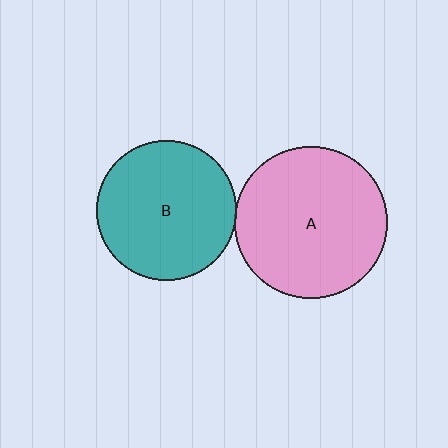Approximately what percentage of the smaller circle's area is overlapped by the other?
Approximately 5%.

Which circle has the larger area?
Circle A (pink).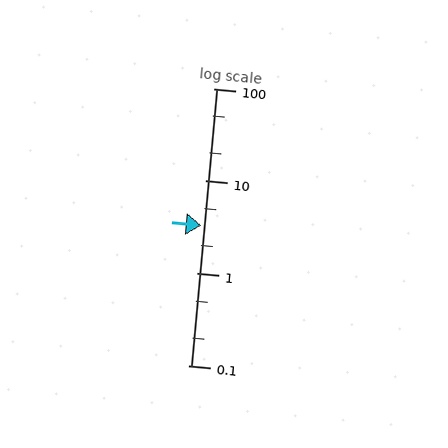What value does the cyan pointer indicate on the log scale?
The pointer indicates approximately 3.3.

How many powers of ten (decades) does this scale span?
The scale spans 3 decades, from 0.1 to 100.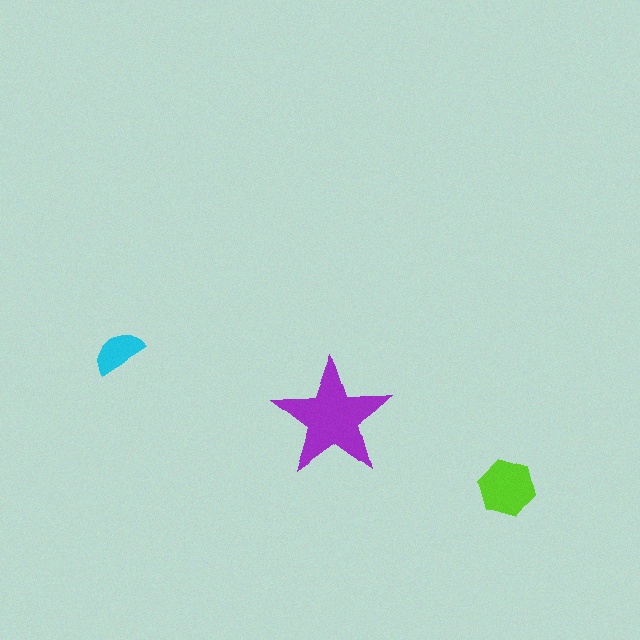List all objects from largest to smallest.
The purple star, the lime hexagon, the cyan semicircle.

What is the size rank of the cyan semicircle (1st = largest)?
3rd.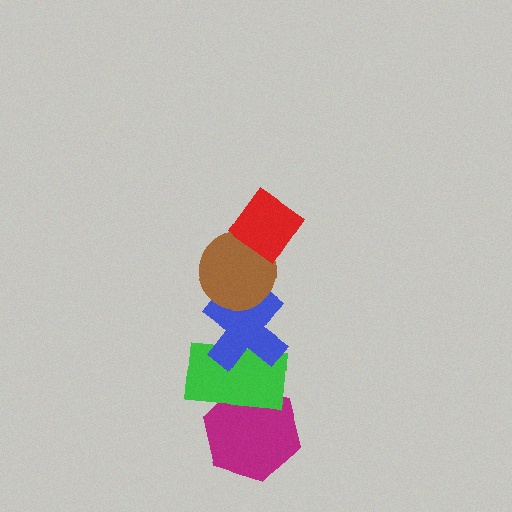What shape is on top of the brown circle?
The red diamond is on top of the brown circle.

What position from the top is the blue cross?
The blue cross is 3rd from the top.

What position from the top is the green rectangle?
The green rectangle is 4th from the top.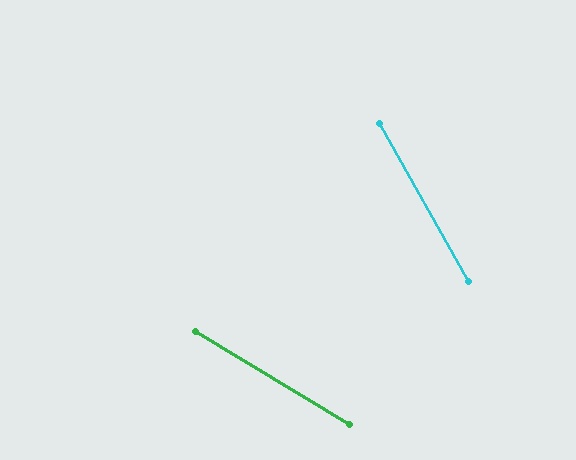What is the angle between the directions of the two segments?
Approximately 30 degrees.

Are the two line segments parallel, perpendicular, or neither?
Neither parallel nor perpendicular — they differ by about 30°.